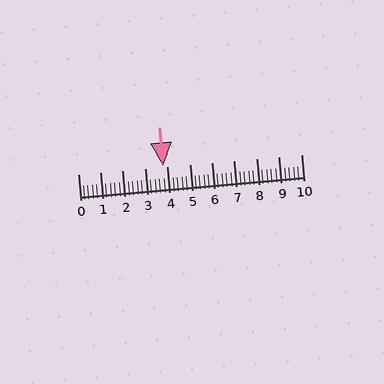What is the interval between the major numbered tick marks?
The major tick marks are spaced 1 units apart.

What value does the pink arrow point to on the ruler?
The pink arrow points to approximately 3.8.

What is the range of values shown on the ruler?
The ruler shows values from 0 to 10.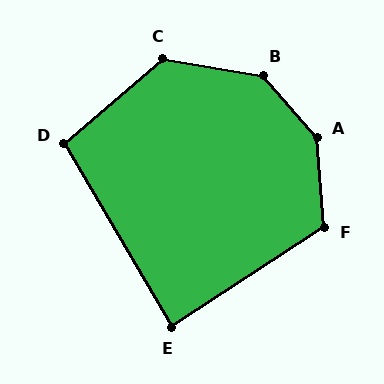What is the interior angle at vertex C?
Approximately 129 degrees (obtuse).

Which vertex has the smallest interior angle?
E, at approximately 87 degrees.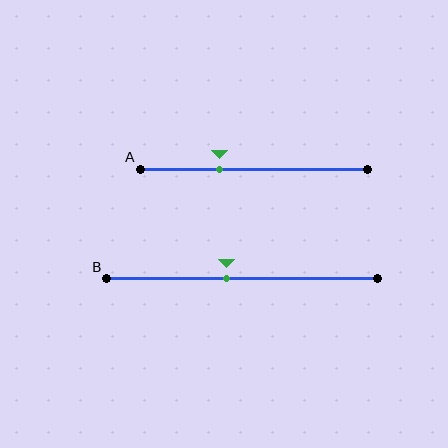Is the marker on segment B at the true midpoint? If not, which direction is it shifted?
No, the marker on segment B is shifted to the left by about 6% of the segment length.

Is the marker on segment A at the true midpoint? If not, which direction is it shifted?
No, the marker on segment A is shifted to the left by about 15% of the segment length.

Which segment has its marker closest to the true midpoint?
Segment B has its marker closest to the true midpoint.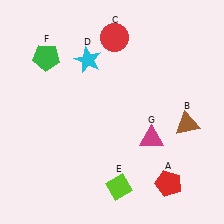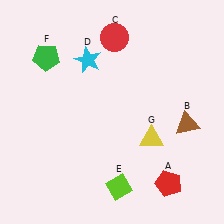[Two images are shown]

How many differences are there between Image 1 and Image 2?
There is 1 difference between the two images.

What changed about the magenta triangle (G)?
In Image 1, G is magenta. In Image 2, it changed to yellow.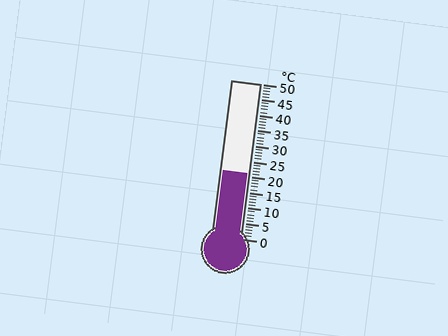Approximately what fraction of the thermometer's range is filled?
The thermometer is filled to approximately 40% of its range.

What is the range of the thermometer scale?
The thermometer scale ranges from 0°C to 50°C.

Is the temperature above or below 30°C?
The temperature is below 30°C.